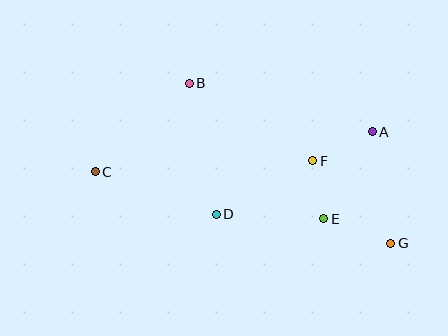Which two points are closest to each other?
Points E and F are closest to each other.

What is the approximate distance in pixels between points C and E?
The distance between C and E is approximately 233 pixels.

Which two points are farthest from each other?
Points C and G are farthest from each other.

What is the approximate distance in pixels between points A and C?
The distance between A and C is approximately 280 pixels.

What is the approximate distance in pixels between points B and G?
The distance between B and G is approximately 257 pixels.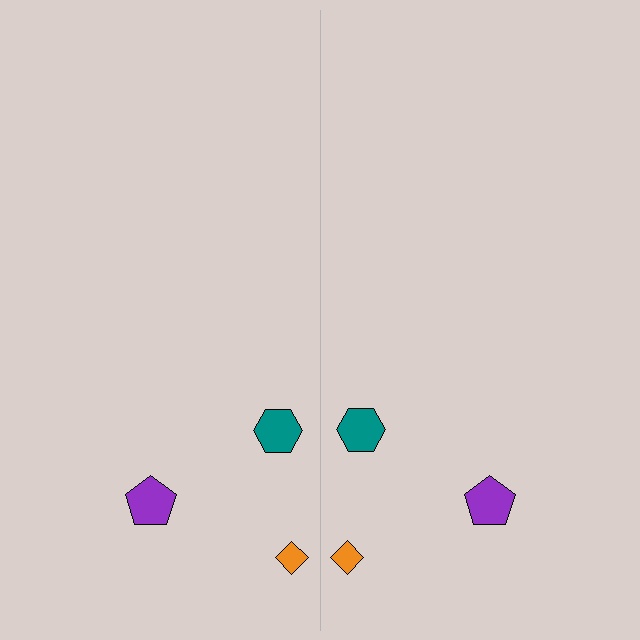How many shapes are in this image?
There are 6 shapes in this image.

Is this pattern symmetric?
Yes, this pattern has bilateral (reflection) symmetry.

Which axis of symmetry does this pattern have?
The pattern has a vertical axis of symmetry running through the center of the image.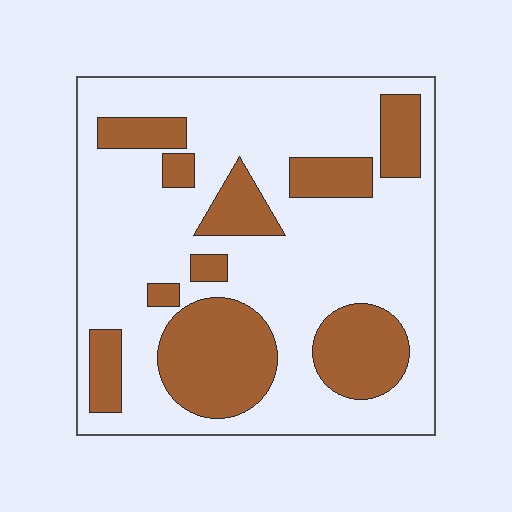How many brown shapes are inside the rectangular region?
10.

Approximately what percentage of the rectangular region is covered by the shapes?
Approximately 30%.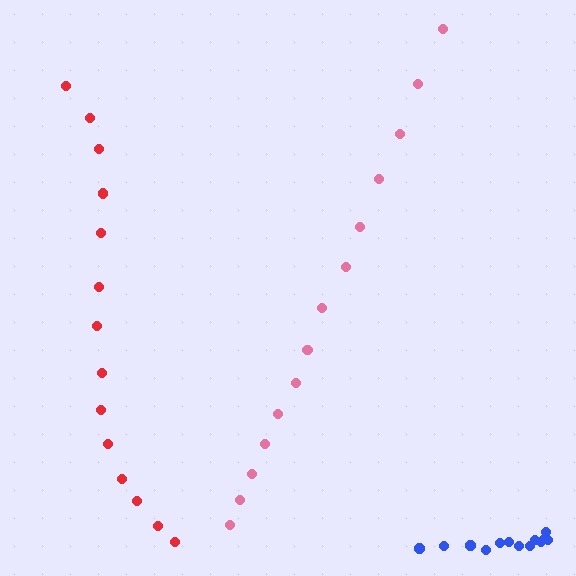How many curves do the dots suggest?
There are 3 distinct paths.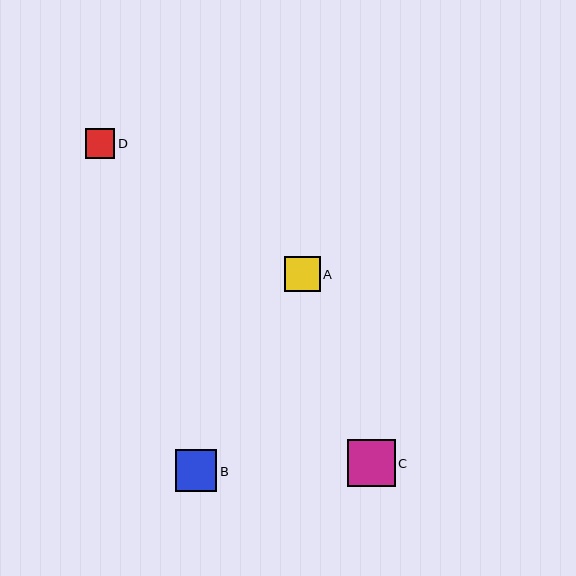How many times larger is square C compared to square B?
Square C is approximately 1.2 times the size of square B.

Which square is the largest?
Square C is the largest with a size of approximately 48 pixels.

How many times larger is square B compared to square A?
Square B is approximately 1.2 times the size of square A.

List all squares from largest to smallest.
From largest to smallest: C, B, A, D.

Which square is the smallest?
Square D is the smallest with a size of approximately 29 pixels.